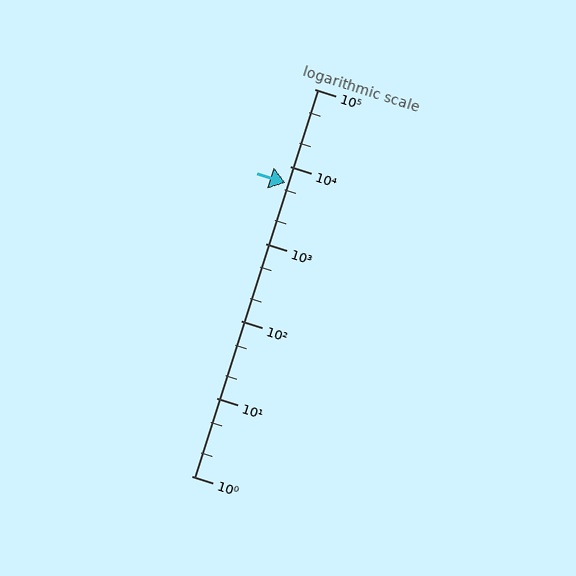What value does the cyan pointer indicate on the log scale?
The pointer indicates approximately 6100.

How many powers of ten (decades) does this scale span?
The scale spans 5 decades, from 1 to 100000.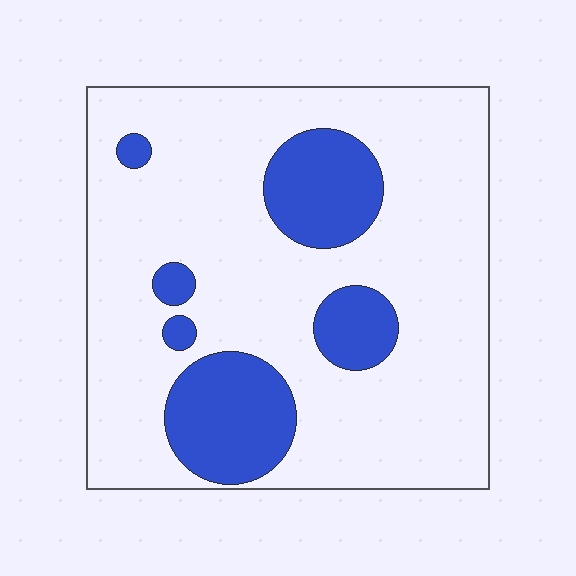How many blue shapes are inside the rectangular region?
6.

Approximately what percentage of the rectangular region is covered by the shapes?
Approximately 20%.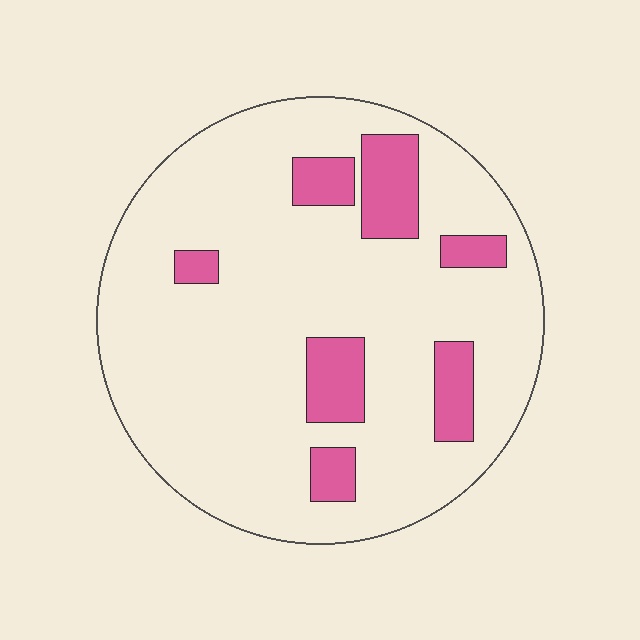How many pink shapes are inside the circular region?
7.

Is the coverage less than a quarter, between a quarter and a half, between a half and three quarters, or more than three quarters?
Less than a quarter.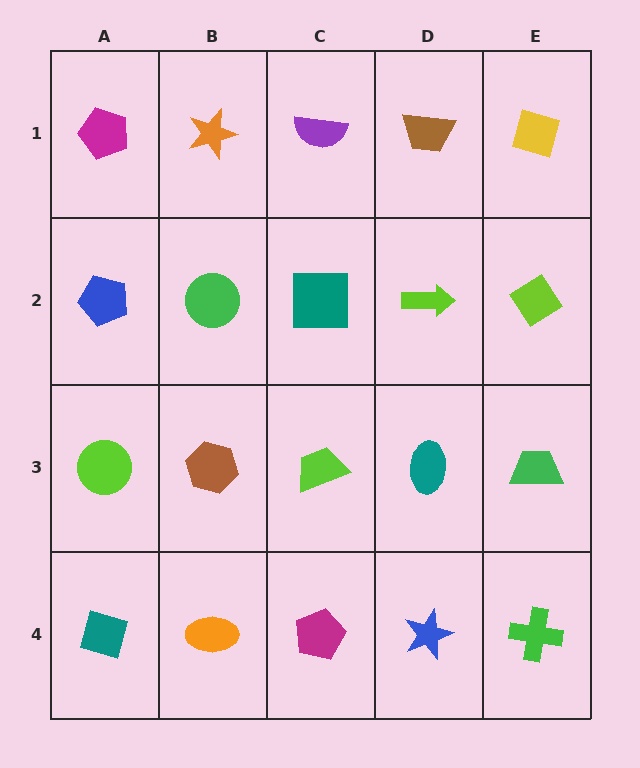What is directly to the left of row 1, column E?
A brown trapezoid.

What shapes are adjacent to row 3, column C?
A teal square (row 2, column C), a magenta pentagon (row 4, column C), a brown hexagon (row 3, column B), a teal ellipse (row 3, column D).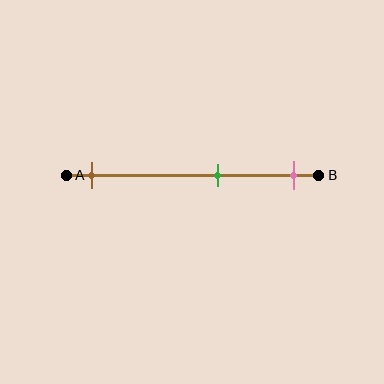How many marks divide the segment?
There are 3 marks dividing the segment.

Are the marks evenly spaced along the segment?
No, the marks are not evenly spaced.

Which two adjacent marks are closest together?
The green and pink marks are the closest adjacent pair.